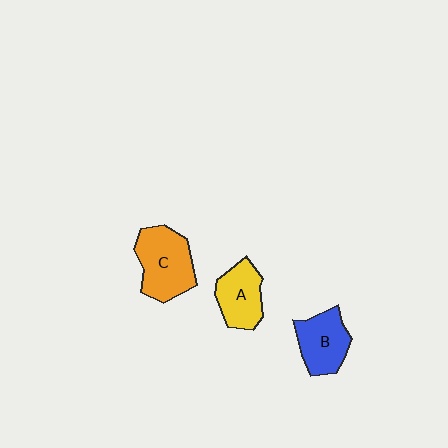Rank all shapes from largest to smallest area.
From largest to smallest: C (orange), B (blue), A (yellow).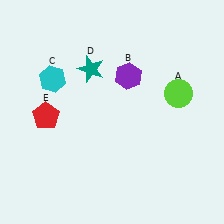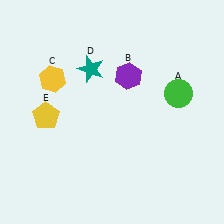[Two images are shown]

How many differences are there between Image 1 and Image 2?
There are 3 differences between the two images.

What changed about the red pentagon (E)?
In Image 1, E is red. In Image 2, it changed to yellow.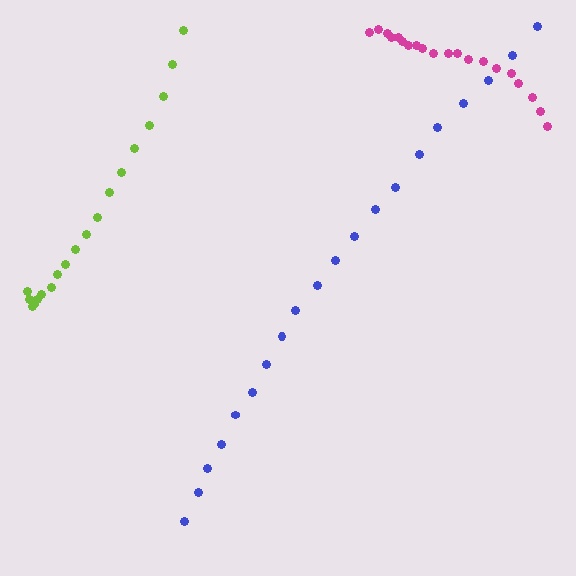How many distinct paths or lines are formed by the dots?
There are 3 distinct paths.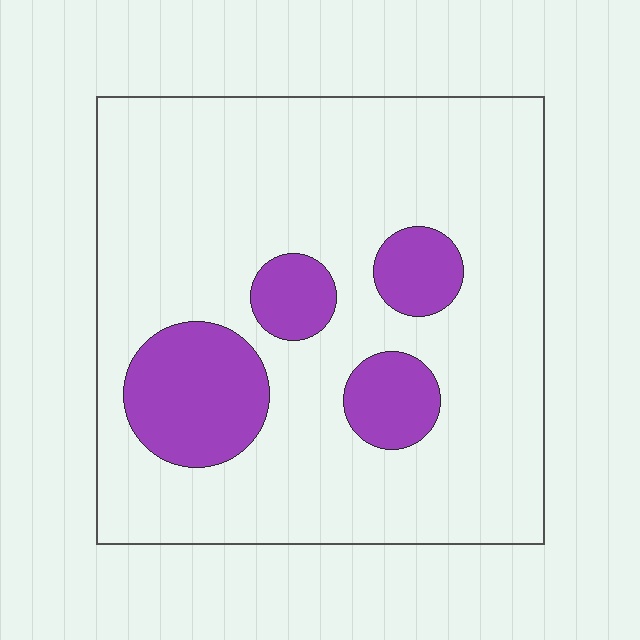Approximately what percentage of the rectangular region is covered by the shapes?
Approximately 20%.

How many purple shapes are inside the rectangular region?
4.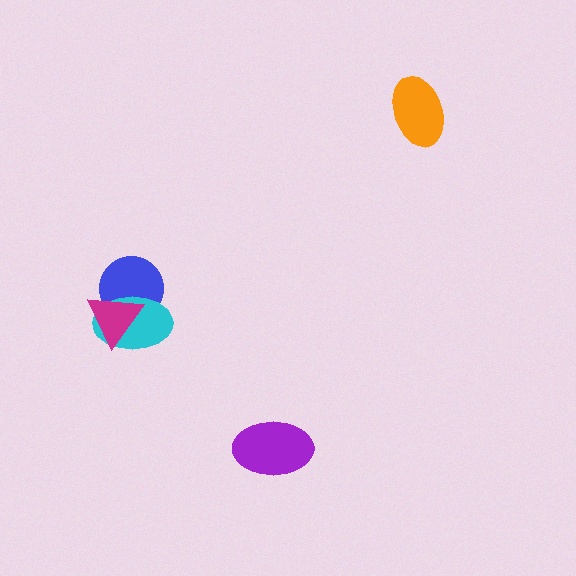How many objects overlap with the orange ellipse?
0 objects overlap with the orange ellipse.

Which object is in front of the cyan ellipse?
The magenta triangle is in front of the cyan ellipse.